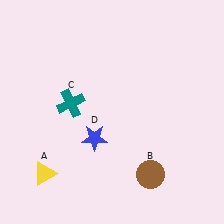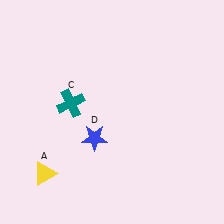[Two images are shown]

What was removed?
The brown circle (B) was removed in Image 2.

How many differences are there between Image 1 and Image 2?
There is 1 difference between the two images.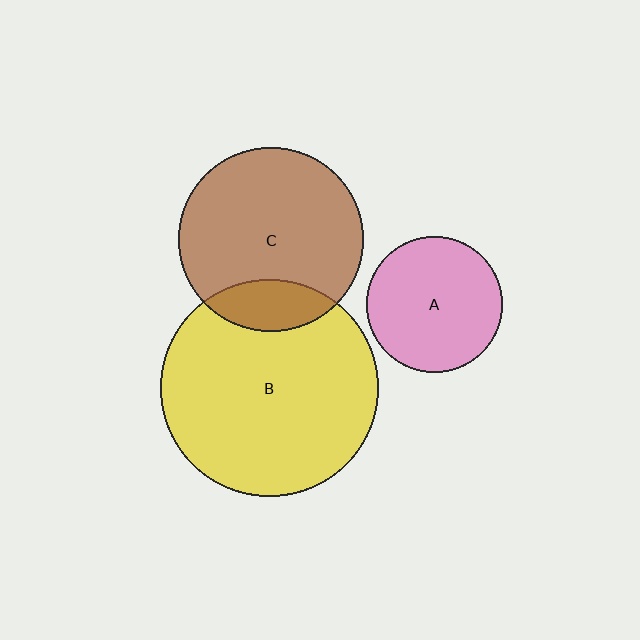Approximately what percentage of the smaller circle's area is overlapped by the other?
Approximately 20%.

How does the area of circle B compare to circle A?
Approximately 2.6 times.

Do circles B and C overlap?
Yes.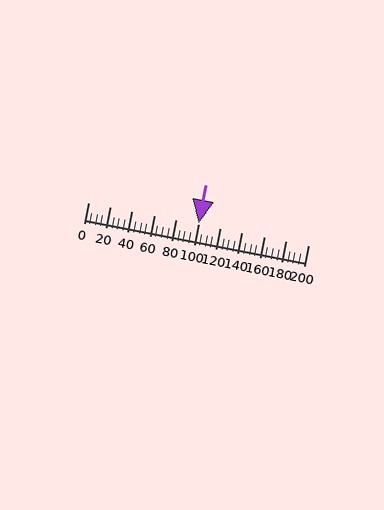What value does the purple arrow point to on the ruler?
The purple arrow points to approximately 100.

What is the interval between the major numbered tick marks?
The major tick marks are spaced 20 units apart.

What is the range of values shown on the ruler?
The ruler shows values from 0 to 200.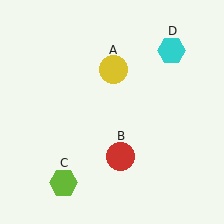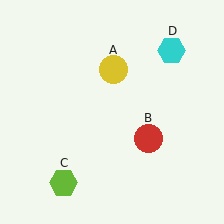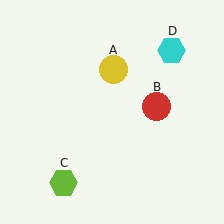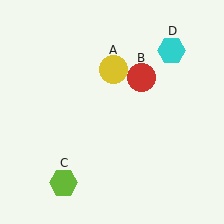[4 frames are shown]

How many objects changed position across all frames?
1 object changed position: red circle (object B).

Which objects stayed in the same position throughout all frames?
Yellow circle (object A) and lime hexagon (object C) and cyan hexagon (object D) remained stationary.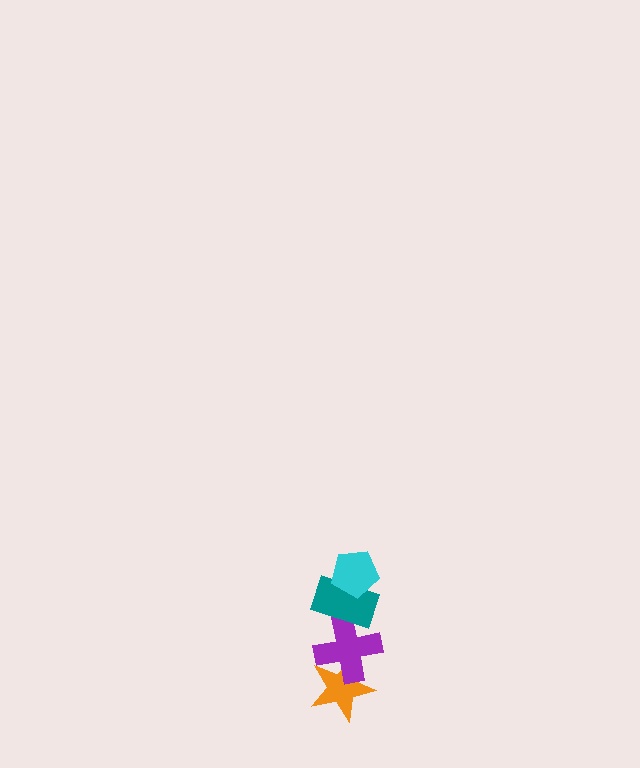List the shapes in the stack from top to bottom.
From top to bottom: the cyan pentagon, the teal rectangle, the purple cross, the orange star.